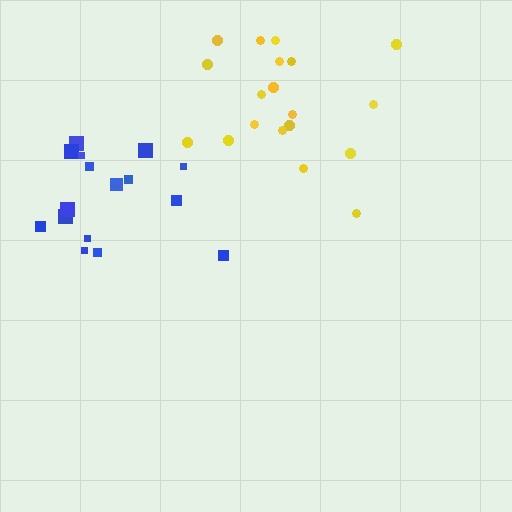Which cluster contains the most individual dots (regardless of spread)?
Yellow (19).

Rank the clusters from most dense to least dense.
blue, yellow.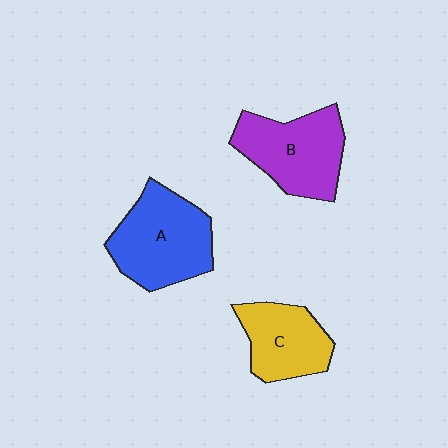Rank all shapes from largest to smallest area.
From largest to smallest: A (blue), B (purple), C (yellow).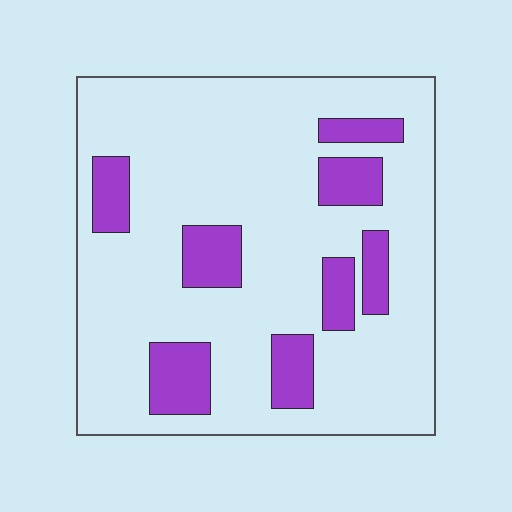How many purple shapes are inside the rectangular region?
8.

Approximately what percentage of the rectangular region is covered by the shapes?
Approximately 20%.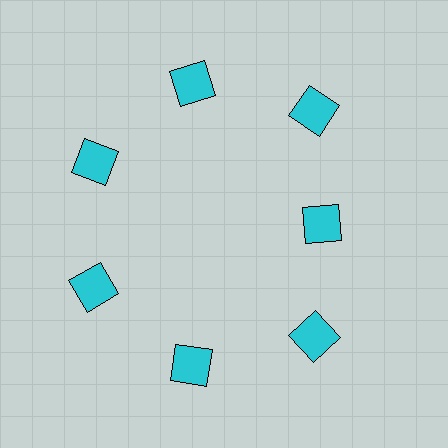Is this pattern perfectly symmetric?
No. The 7 cyan squares are arranged in a ring, but one element near the 3 o'clock position is pulled inward toward the center, breaking the 7-fold rotational symmetry.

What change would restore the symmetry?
The symmetry would be restored by moving it outward, back onto the ring so that all 7 squares sit at equal angles and equal distance from the center.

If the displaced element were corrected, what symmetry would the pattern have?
It would have 7-fold rotational symmetry — the pattern would map onto itself every 51 degrees.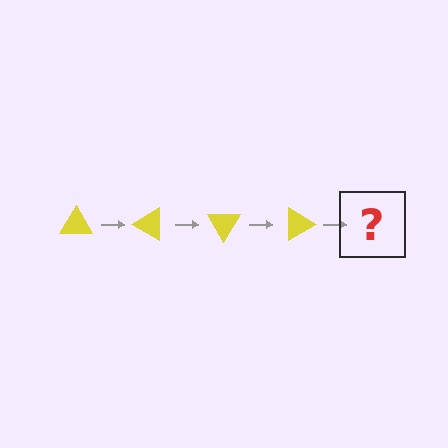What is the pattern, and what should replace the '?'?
The pattern is that the triangle rotates 30 degrees each step. The '?' should be a yellow triangle rotated 120 degrees.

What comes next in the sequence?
The next element should be a yellow triangle rotated 120 degrees.